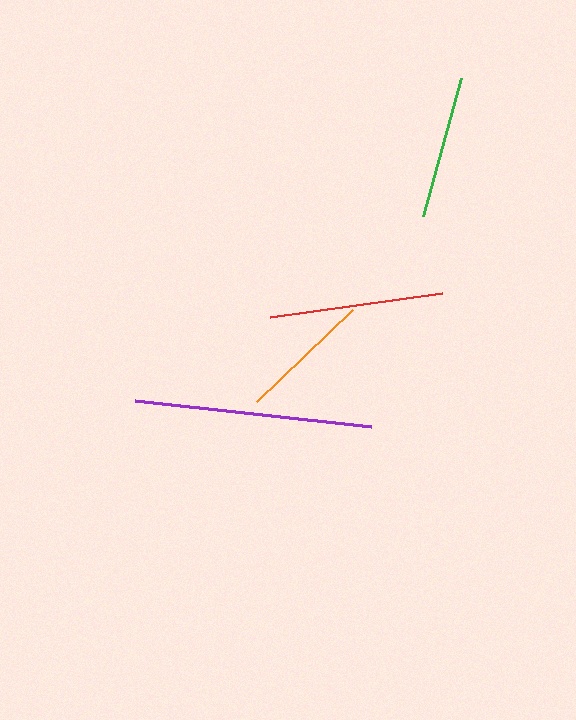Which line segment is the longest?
The purple line is the longest at approximately 238 pixels.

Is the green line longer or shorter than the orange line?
The green line is longer than the orange line.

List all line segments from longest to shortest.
From longest to shortest: purple, red, green, orange.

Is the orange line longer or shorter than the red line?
The red line is longer than the orange line.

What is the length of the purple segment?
The purple segment is approximately 238 pixels long.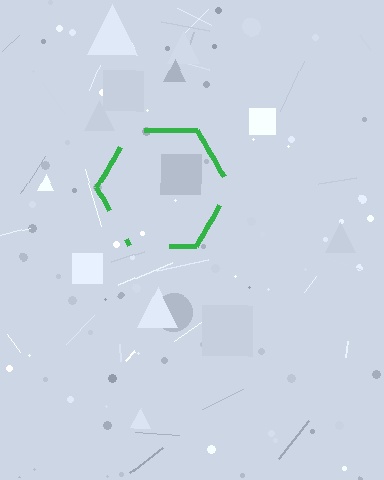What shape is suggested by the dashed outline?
The dashed outline suggests a hexagon.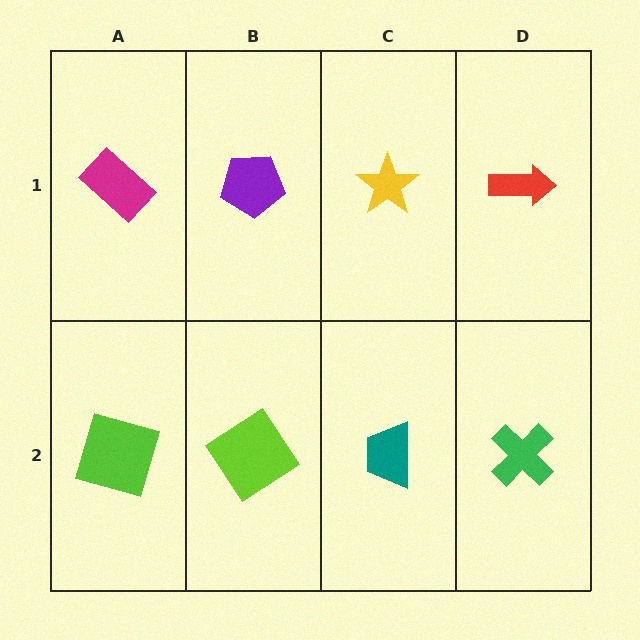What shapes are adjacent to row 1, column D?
A green cross (row 2, column D), a yellow star (row 1, column C).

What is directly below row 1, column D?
A green cross.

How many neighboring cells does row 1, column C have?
3.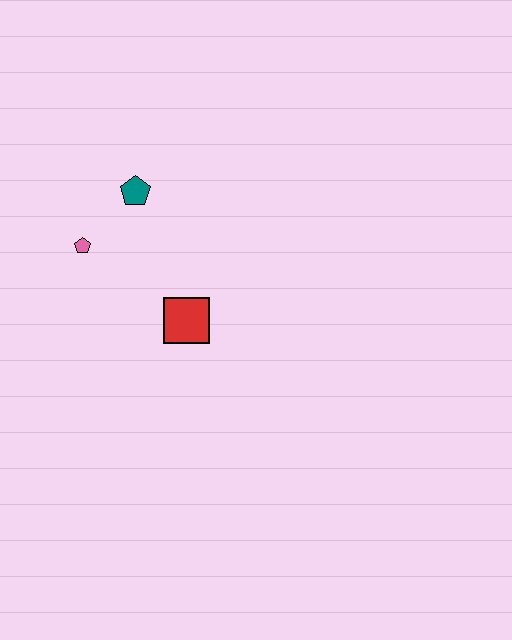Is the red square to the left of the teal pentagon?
No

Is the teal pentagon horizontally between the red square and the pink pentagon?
Yes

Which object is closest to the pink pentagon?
The teal pentagon is closest to the pink pentagon.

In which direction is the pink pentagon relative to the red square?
The pink pentagon is to the left of the red square.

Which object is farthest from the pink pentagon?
The red square is farthest from the pink pentagon.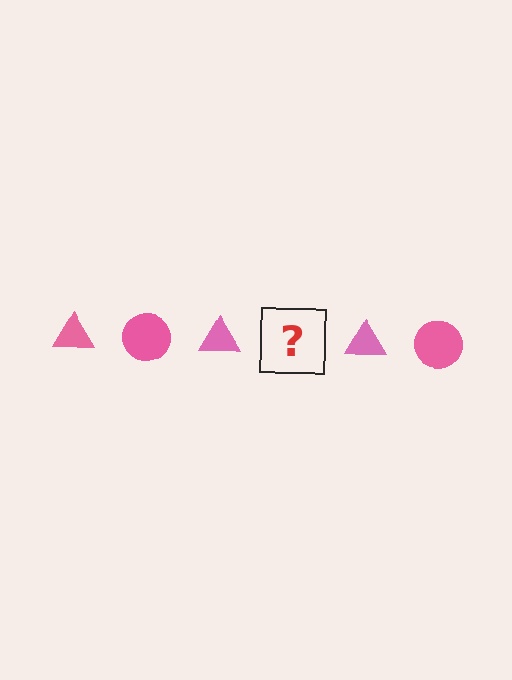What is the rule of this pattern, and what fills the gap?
The rule is that the pattern cycles through triangle, circle shapes in pink. The gap should be filled with a pink circle.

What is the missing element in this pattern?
The missing element is a pink circle.